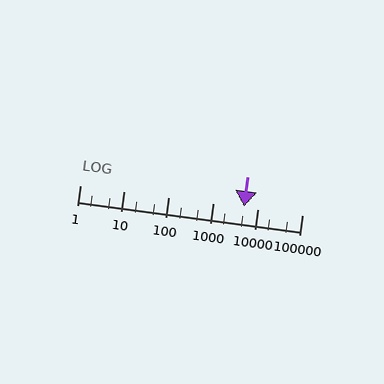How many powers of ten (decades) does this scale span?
The scale spans 5 decades, from 1 to 100000.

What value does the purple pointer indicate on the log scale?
The pointer indicates approximately 4900.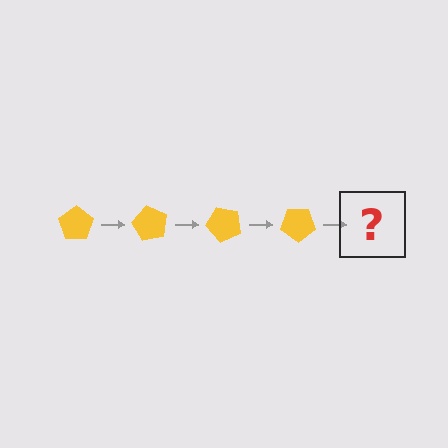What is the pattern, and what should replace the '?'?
The pattern is that the pentagon rotates 60 degrees each step. The '?' should be a yellow pentagon rotated 240 degrees.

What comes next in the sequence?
The next element should be a yellow pentagon rotated 240 degrees.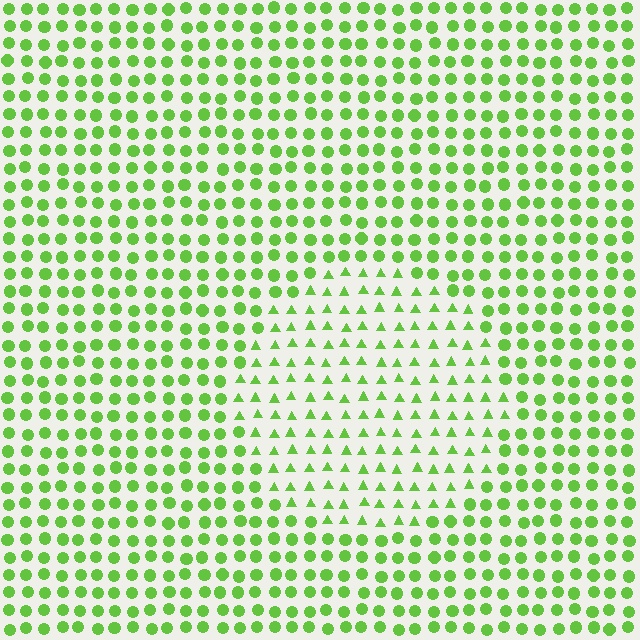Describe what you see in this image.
The image is filled with small lime elements arranged in a uniform grid. A circle-shaped region contains triangles, while the surrounding area contains circles. The boundary is defined purely by the change in element shape.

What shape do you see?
I see a circle.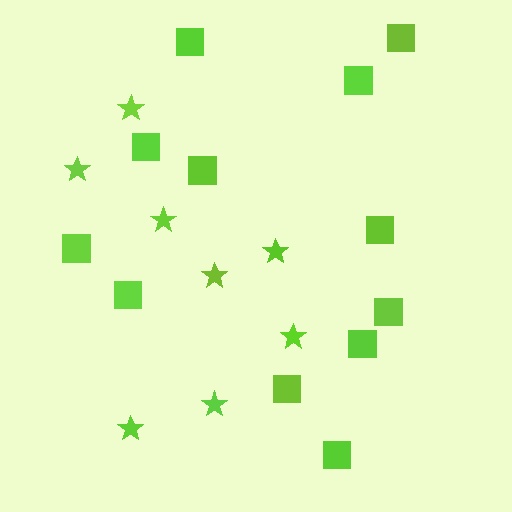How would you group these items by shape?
There are 2 groups: one group of stars (8) and one group of squares (12).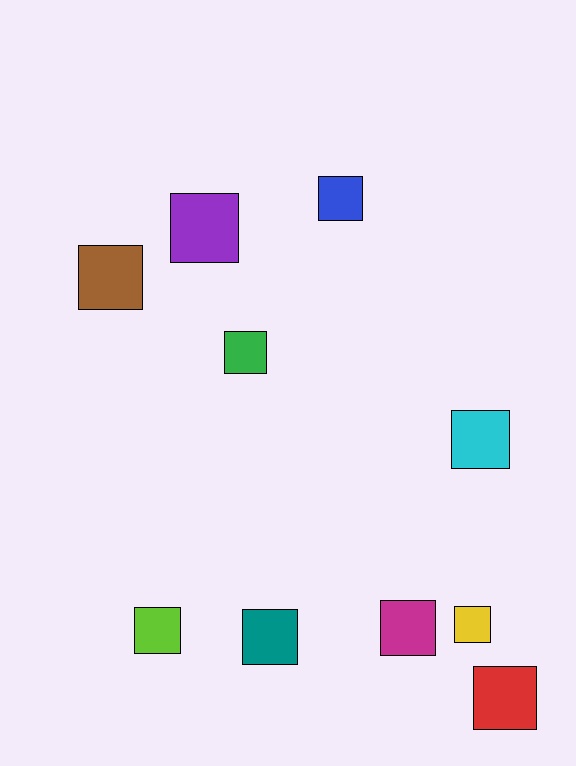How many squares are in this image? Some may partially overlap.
There are 10 squares.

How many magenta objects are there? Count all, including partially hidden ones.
There is 1 magenta object.